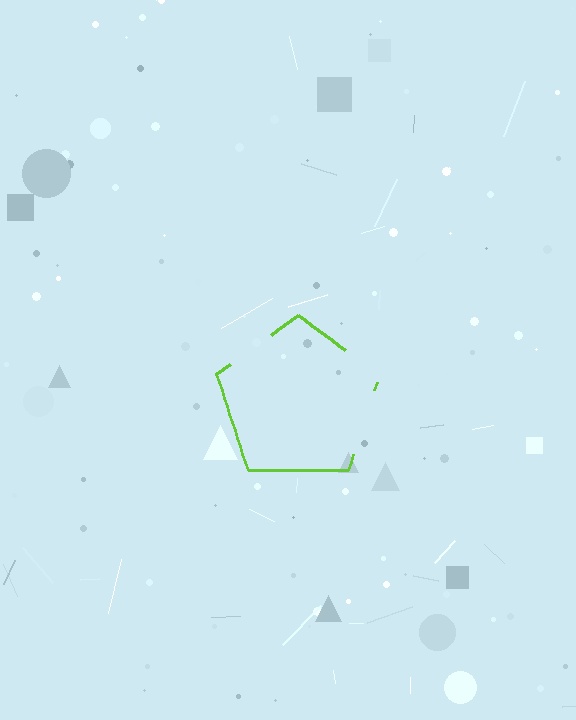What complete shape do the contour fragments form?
The contour fragments form a pentagon.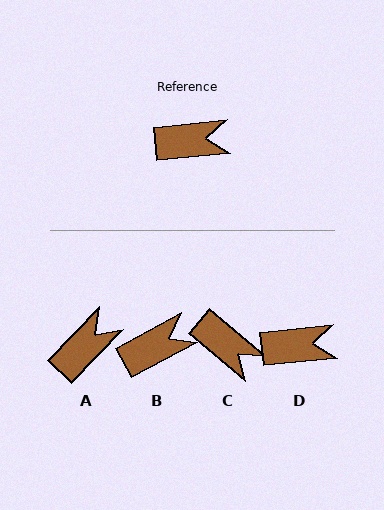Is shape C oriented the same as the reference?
No, it is off by about 46 degrees.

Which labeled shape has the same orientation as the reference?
D.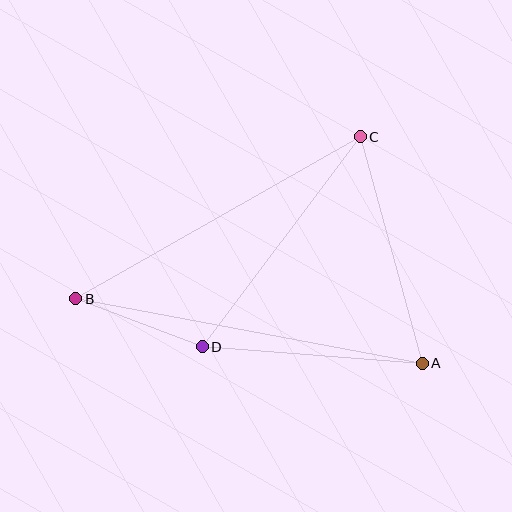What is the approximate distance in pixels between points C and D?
The distance between C and D is approximately 263 pixels.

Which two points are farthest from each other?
Points A and B are farthest from each other.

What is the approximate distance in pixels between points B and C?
The distance between B and C is approximately 328 pixels.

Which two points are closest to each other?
Points B and D are closest to each other.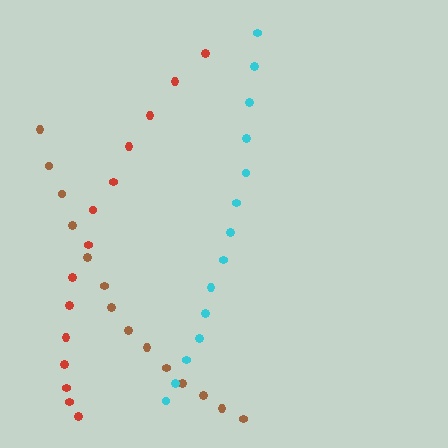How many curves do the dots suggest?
There are 3 distinct paths.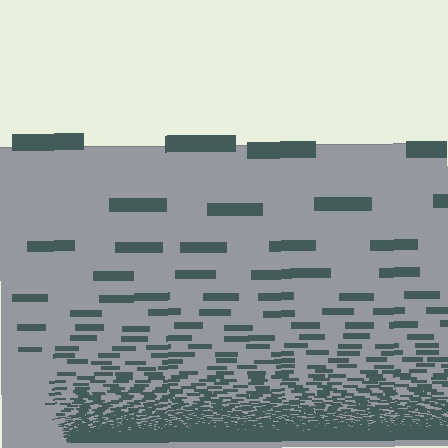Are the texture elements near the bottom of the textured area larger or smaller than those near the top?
Smaller. The gradient is inverted — elements near the bottom are smaller and denser.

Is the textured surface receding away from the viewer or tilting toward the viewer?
The surface appears to tilt toward the viewer. Texture elements get larger and sparser toward the top.